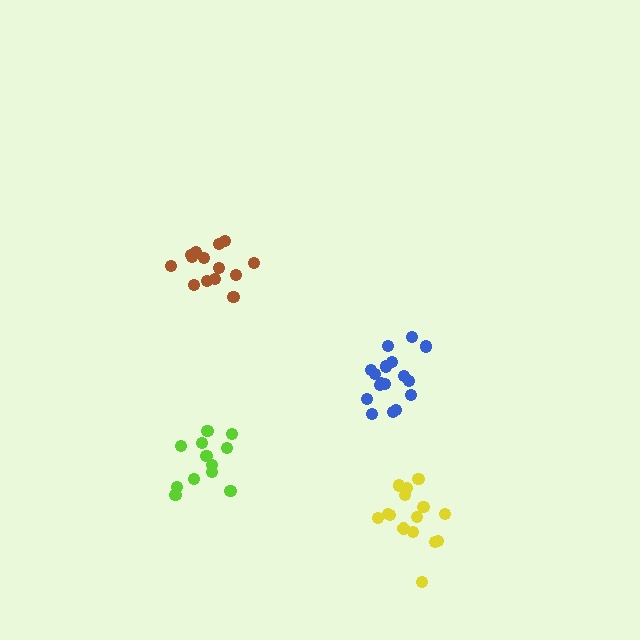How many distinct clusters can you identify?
There are 4 distinct clusters.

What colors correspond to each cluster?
The clusters are colored: brown, blue, lime, yellow.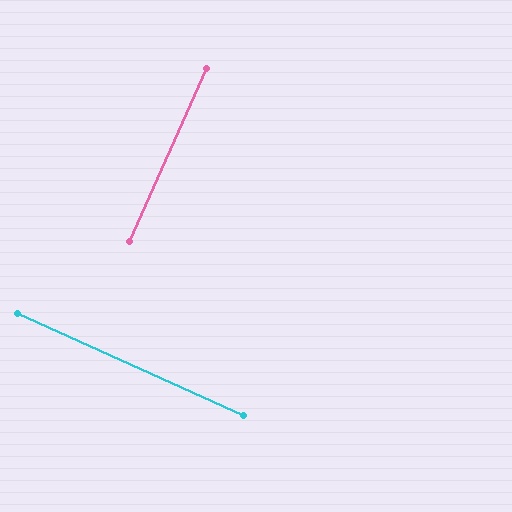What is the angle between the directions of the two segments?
Approximately 90 degrees.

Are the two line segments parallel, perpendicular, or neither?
Perpendicular — they meet at approximately 90°.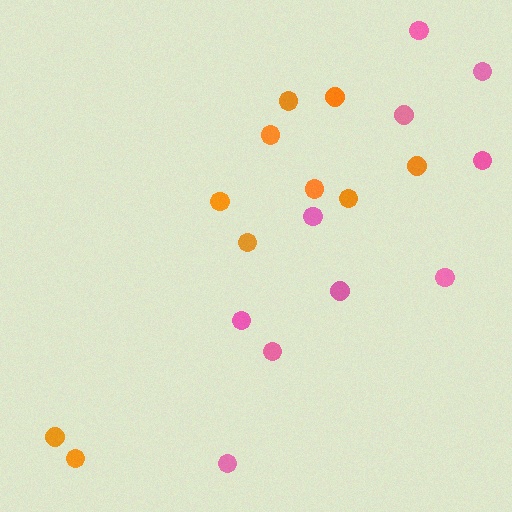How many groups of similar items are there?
There are 2 groups: one group of orange circles (10) and one group of pink circles (10).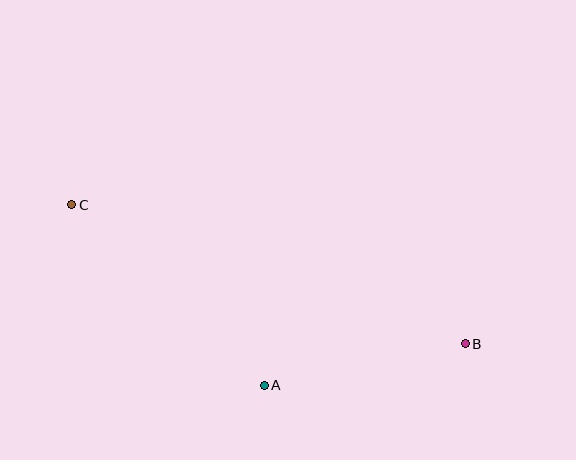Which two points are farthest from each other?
Points B and C are farthest from each other.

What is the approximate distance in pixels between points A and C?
The distance between A and C is approximately 264 pixels.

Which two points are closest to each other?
Points A and B are closest to each other.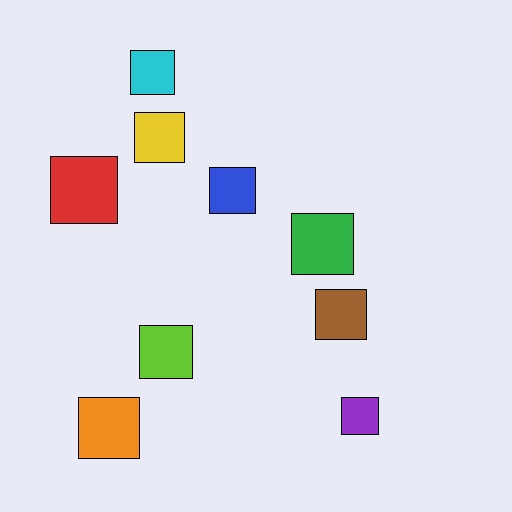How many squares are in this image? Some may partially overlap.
There are 9 squares.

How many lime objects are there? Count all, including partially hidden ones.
There is 1 lime object.